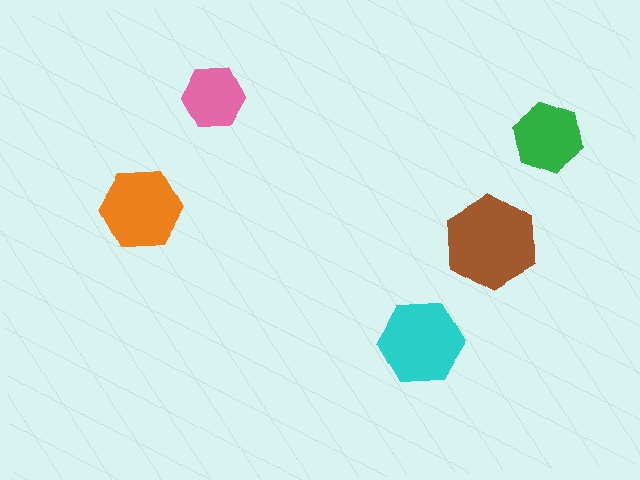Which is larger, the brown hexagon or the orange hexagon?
The brown one.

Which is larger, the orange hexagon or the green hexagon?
The orange one.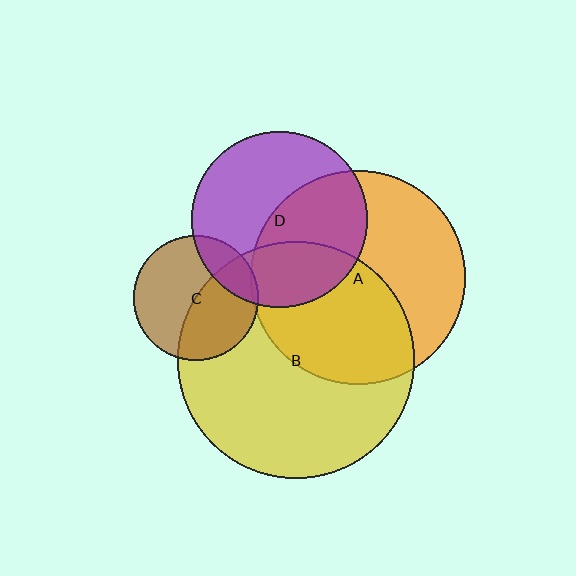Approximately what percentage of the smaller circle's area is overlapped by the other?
Approximately 45%.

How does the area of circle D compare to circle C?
Approximately 2.0 times.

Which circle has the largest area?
Circle B (yellow).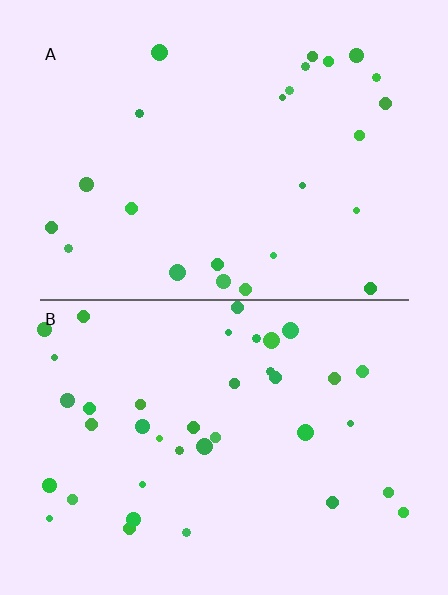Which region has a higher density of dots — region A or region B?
B (the bottom).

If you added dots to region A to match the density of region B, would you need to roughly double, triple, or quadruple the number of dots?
Approximately double.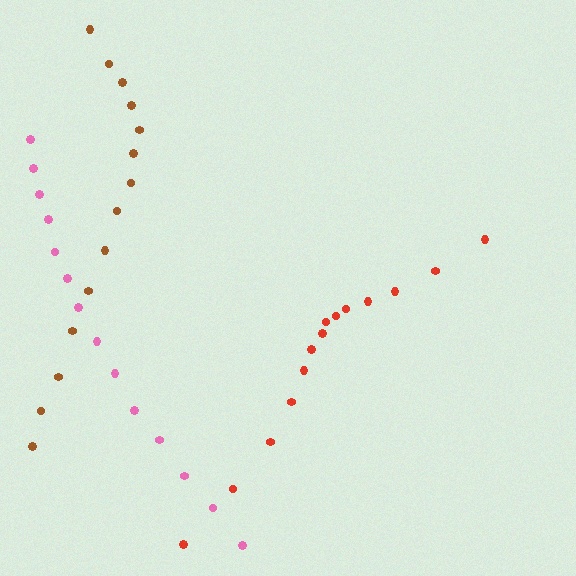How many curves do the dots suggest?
There are 3 distinct paths.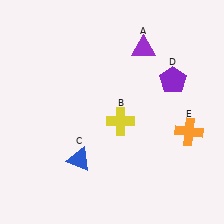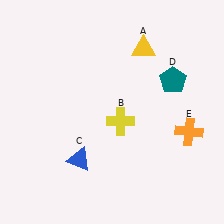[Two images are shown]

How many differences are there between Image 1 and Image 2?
There are 2 differences between the two images.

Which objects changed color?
A changed from purple to yellow. D changed from purple to teal.